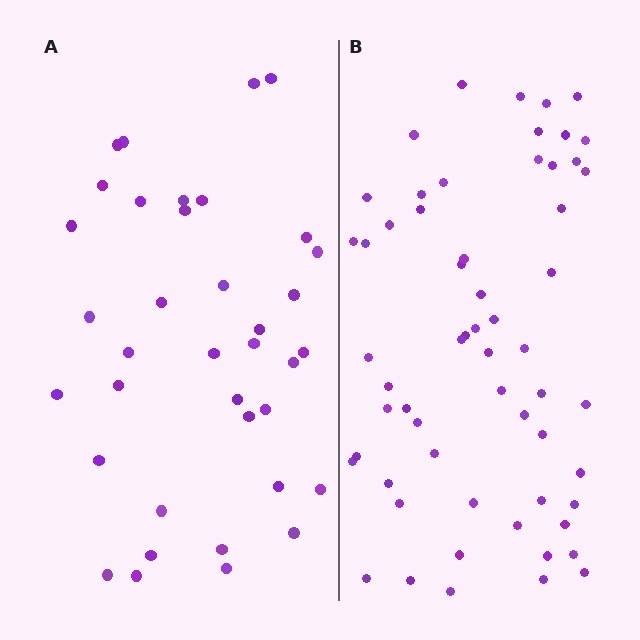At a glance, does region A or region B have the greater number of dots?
Region B (the right region) has more dots.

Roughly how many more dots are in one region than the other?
Region B has approximately 20 more dots than region A.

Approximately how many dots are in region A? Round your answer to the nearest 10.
About 40 dots. (The exact count is 37, which rounds to 40.)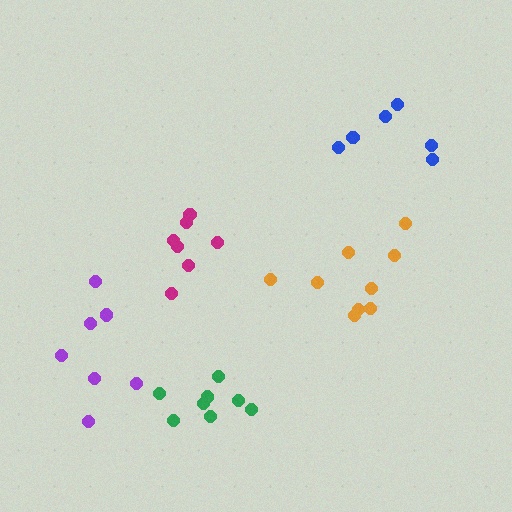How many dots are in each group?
Group 1: 9 dots, Group 2: 7 dots, Group 3: 7 dots, Group 4: 8 dots, Group 5: 6 dots (37 total).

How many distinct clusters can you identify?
There are 5 distinct clusters.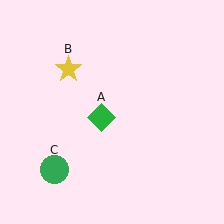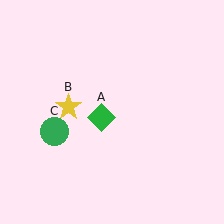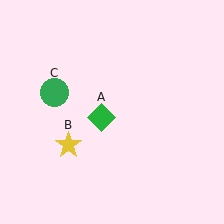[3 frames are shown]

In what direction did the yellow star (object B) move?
The yellow star (object B) moved down.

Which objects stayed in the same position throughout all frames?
Green diamond (object A) remained stationary.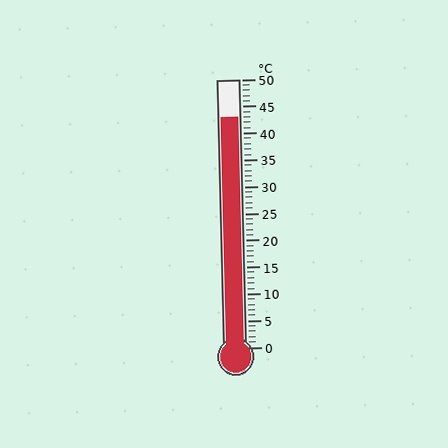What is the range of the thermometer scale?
The thermometer scale ranges from 0°C to 50°C.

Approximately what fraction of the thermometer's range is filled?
The thermometer is filled to approximately 85% of its range.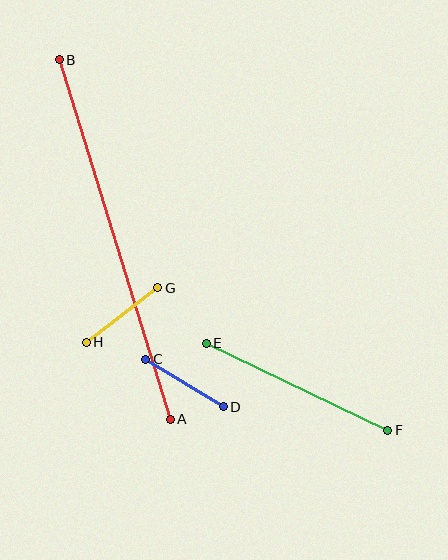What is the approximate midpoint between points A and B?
The midpoint is at approximately (115, 240) pixels.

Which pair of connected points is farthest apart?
Points A and B are farthest apart.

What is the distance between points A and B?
The distance is approximately 376 pixels.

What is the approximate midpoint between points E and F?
The midpoint is at approximately (297, 387) pixels.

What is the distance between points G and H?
The distance is approximately 90 pixels.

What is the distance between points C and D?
The distance is approximately 91 pixels.